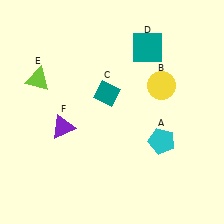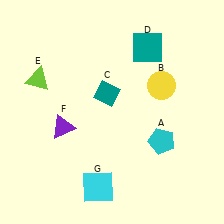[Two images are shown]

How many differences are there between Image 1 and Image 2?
There is 1 difference between the two images.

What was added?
A cyan square (G) was added in Image 2.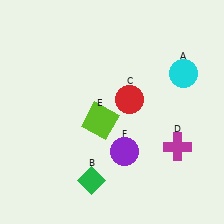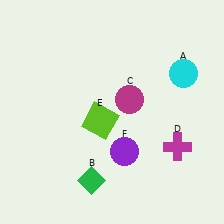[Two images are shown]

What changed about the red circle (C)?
In Image 1, C is red. In Image 2, it changed to magenta.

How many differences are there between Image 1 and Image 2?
There is 1 difference between the two images.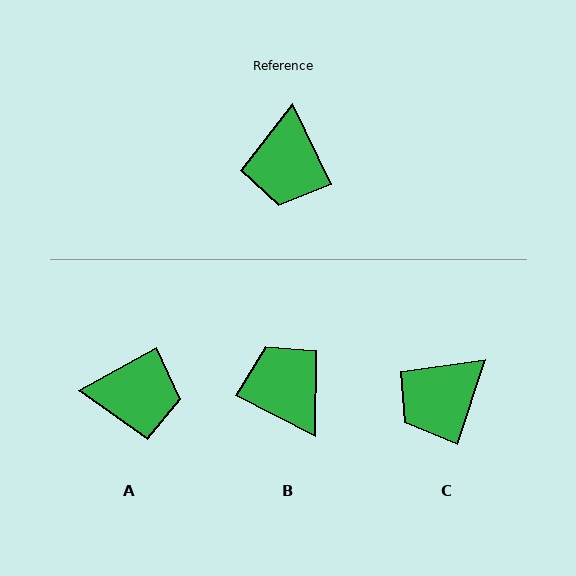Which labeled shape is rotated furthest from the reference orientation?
B, about 143 degrees away.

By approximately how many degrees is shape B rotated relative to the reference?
Approximately 143 degrees clockwise.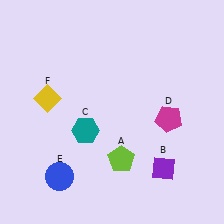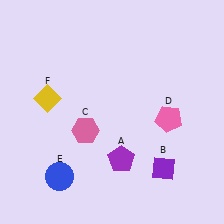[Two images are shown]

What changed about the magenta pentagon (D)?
In Image 1, D is magenta. In Image 2, it changed to pink.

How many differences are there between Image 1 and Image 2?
There are 3 differences between the two images.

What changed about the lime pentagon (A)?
In Image 1, A is lime. In Image 2, it changed to purple.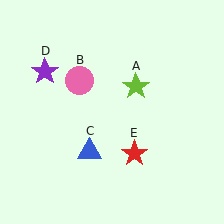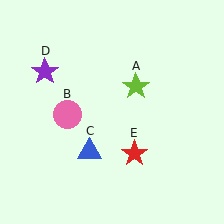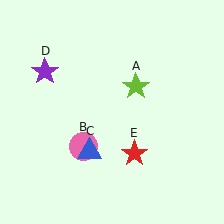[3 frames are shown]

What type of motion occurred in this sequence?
The pink circle (object B) rotated counterclockwise around the center of the scene.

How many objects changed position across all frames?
1 object changed position: pink circle (object B).